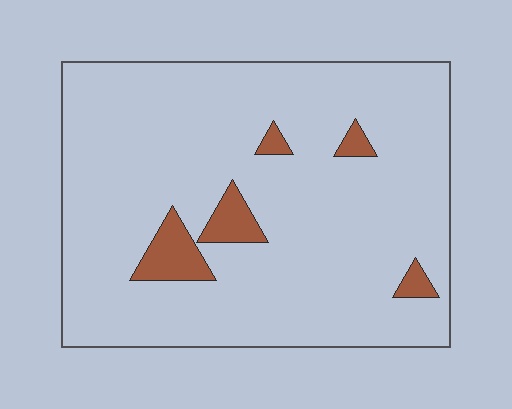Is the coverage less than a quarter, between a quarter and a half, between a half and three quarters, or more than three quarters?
Less than a quarter.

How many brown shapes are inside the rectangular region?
5.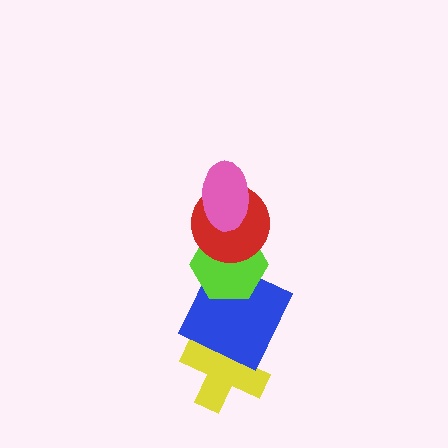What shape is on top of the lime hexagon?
The red circle is on top of the lime hexagon.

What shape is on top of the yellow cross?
The blue square is on top of the yellow cross.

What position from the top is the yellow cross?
The yellow cross is 5th from the top.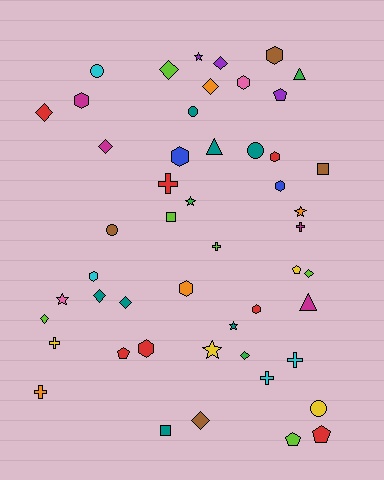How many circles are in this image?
There are 5 circles.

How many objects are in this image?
There are 50 objects.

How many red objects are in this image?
There are 7 red objects.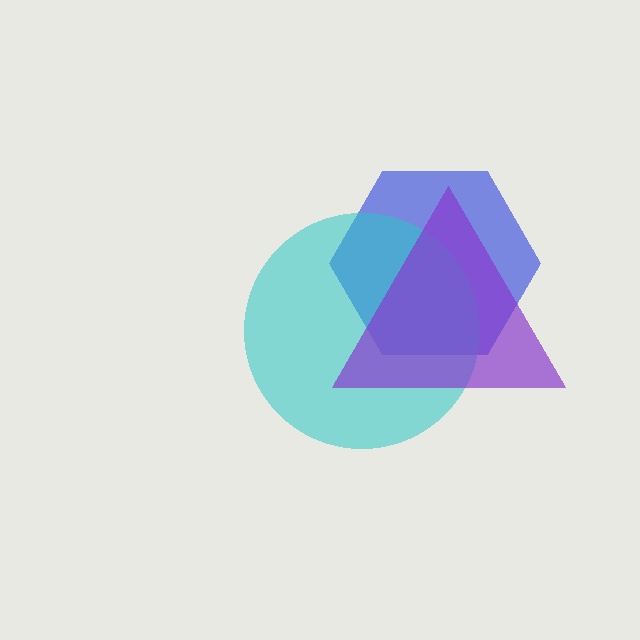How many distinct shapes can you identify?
There are 3 distinct shapes: a blue hexagon, a cyan circle, a purple triangle.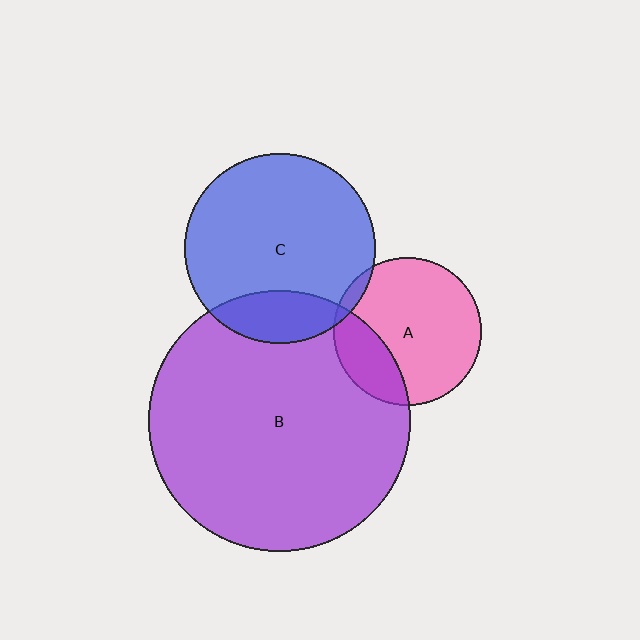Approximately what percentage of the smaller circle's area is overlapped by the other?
Approximately 5%.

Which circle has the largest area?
Circle B (purple).